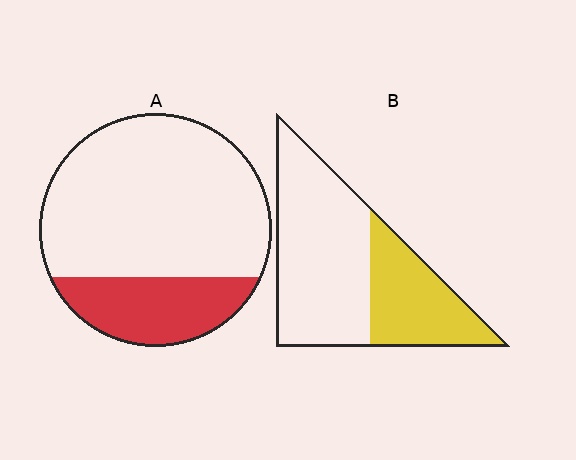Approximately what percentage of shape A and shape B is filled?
A is approximately 25% and B is approximately 35%.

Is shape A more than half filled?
No.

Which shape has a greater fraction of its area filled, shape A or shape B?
Shape B.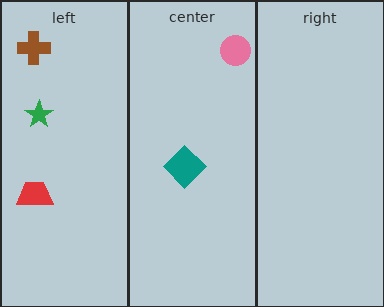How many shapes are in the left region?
3.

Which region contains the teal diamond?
The center region.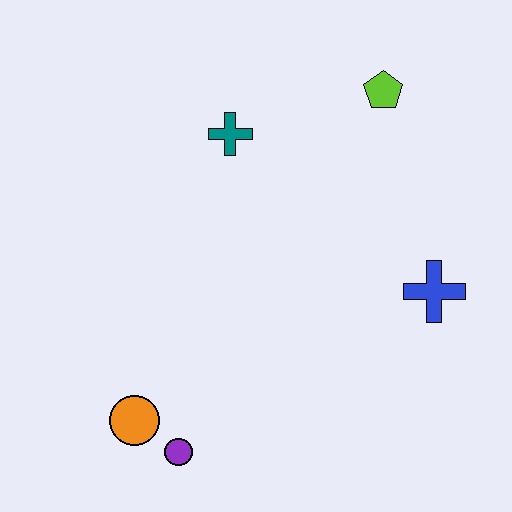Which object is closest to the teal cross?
The lime pentagon is closest to the teal cross.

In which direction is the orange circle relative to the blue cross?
The orange circle is to the left of the blue cross.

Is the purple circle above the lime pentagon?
No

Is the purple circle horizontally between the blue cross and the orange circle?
Yes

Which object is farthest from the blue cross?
The orange circle is farthest from the blue cross.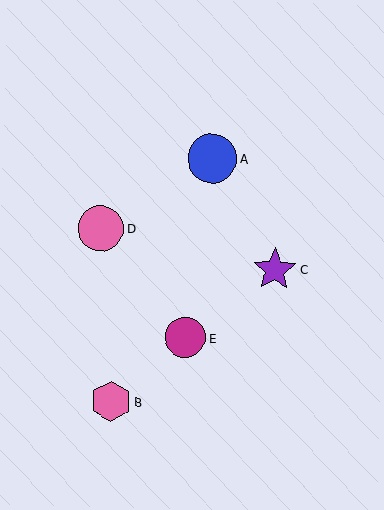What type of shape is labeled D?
Shape D is a pink circle.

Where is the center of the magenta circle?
The center of the magenta circle is at (185, 338).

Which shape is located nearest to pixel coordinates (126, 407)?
The pink hexagon (labeled B) at (111, 401) is nearest to that location.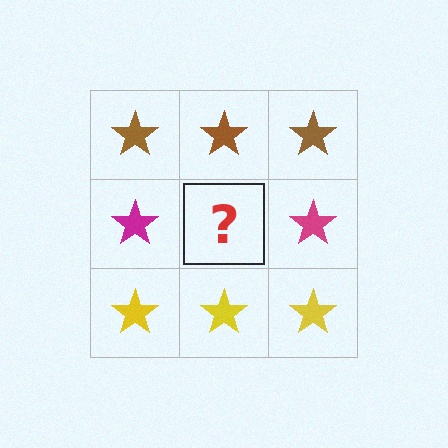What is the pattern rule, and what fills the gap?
The rule is that each row has a consistent color. The gap should be filled with a magenta star.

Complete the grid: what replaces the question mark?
The question mark should be replaced with a magenta star.